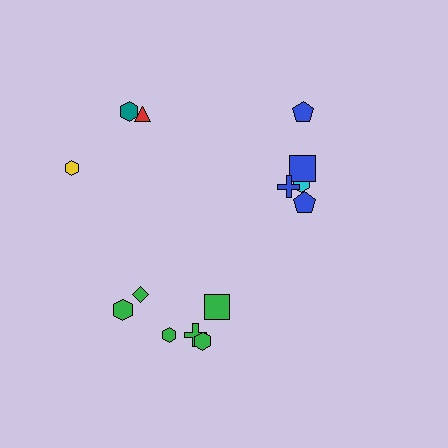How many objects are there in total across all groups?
There are 14 objects.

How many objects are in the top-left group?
There are 3 objects.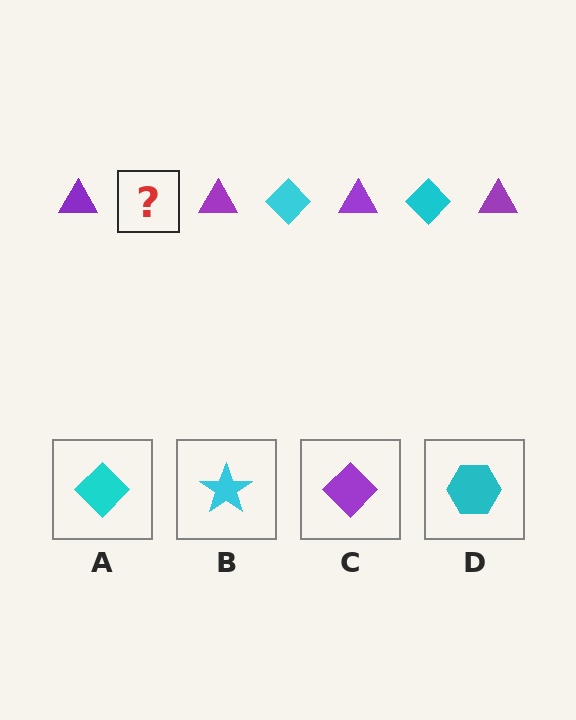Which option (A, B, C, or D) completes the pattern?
A.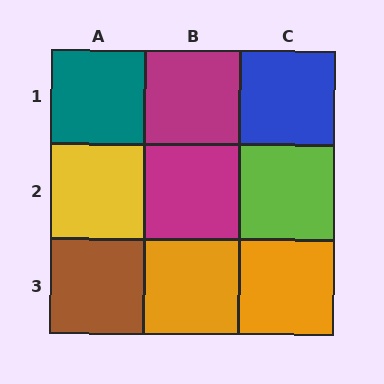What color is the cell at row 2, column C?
Lime.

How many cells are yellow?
1 cell is yellow.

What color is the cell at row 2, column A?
Yellow.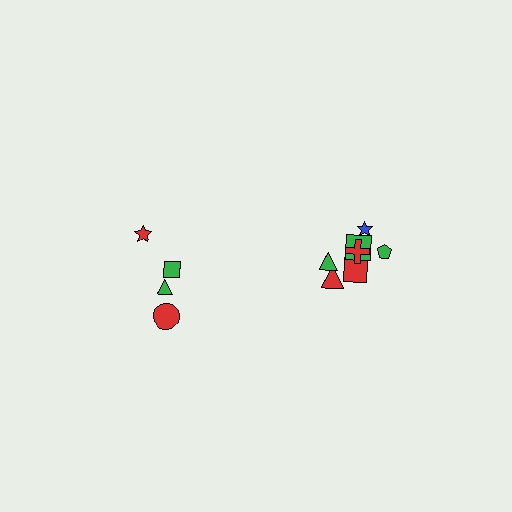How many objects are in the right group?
There are 7 objects.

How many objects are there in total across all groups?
There are 11 objects.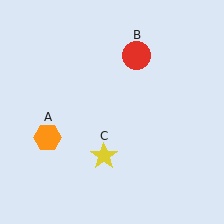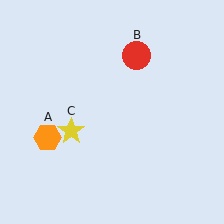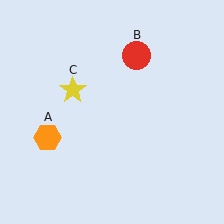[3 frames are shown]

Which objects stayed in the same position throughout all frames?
Orange hexagon (object A) and red circle (object B) remained stationary.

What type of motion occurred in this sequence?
The yellow star (object C) rotated clockwise around the center of the scene.